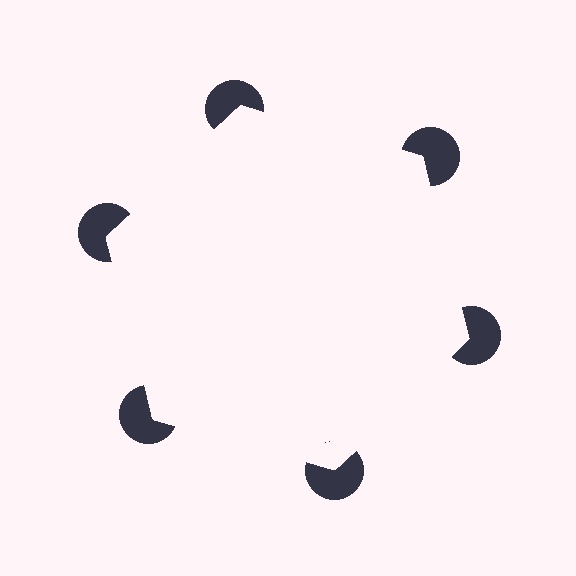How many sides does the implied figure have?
6 sides.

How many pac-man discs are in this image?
There are 6 — one at each vertex of the illusory hexagon.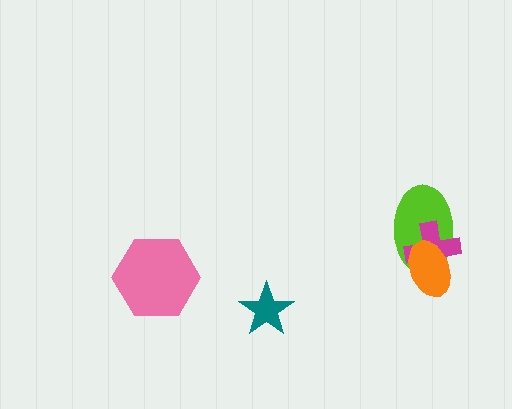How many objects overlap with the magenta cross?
2 objects overlap with the magenta cross.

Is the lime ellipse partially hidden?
Yes, it is partially covered by another shape.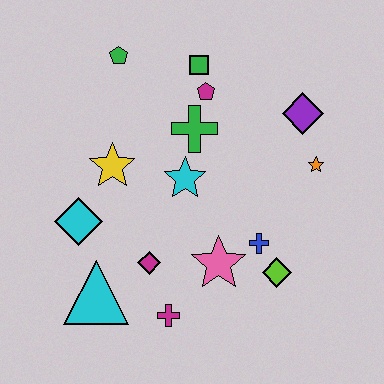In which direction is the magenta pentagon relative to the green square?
The magenta pentagon is below the green square.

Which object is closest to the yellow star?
The cyan diamond is closest to the yellow star.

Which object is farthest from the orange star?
The cyan triangle is farthest from the orange star.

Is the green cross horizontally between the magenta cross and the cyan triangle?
No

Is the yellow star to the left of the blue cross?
Yes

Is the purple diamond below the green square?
Yes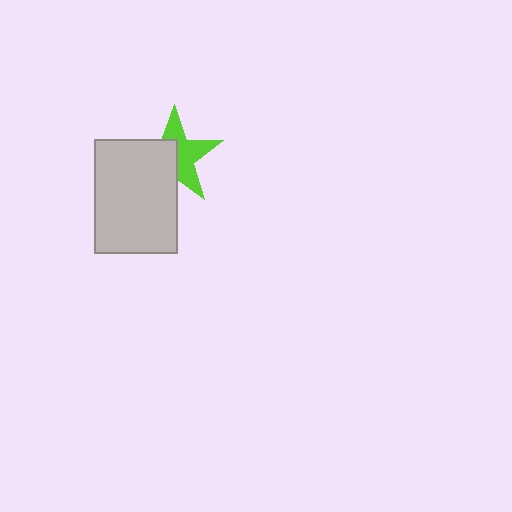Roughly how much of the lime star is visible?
About half of it is visible (roughly 53%).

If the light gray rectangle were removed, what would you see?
You would see the complete lime star.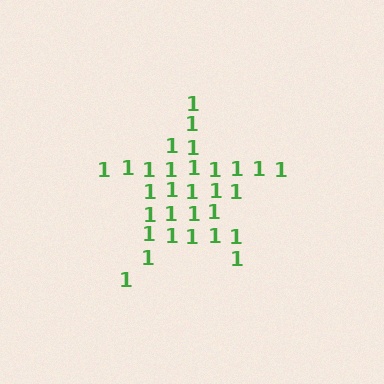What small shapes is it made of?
It is made of small digit 1's.